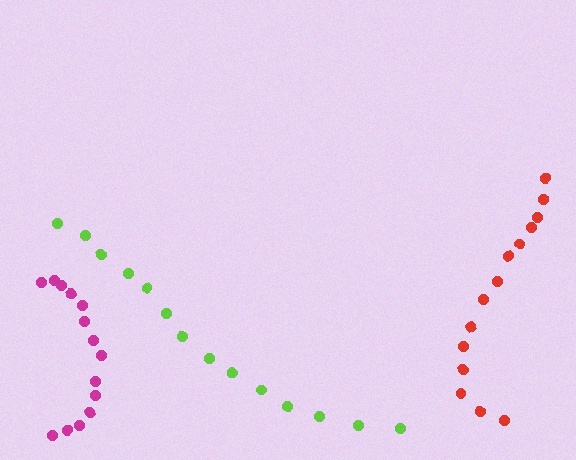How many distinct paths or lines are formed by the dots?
There are 3 distinct paths.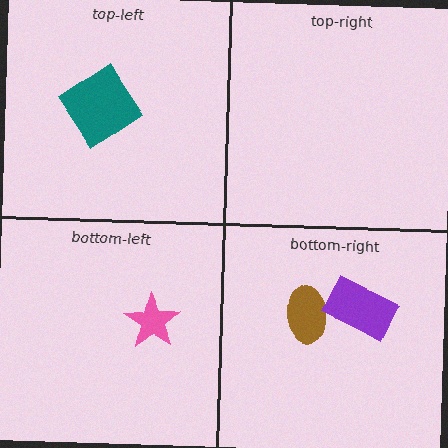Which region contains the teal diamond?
The top-left region.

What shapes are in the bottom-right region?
The brown ellipse, the purple rectangle.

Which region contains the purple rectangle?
The bottom-right region.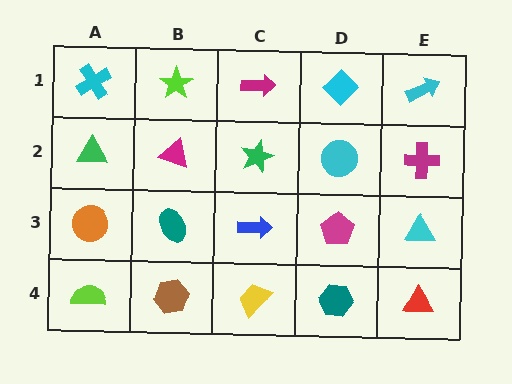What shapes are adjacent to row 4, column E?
A cyan triangle (row 3, column E), a teal hexagon (row 4, column D).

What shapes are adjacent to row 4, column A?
An orange circle (row 3, column A), a brown hexagon (row 4, column B).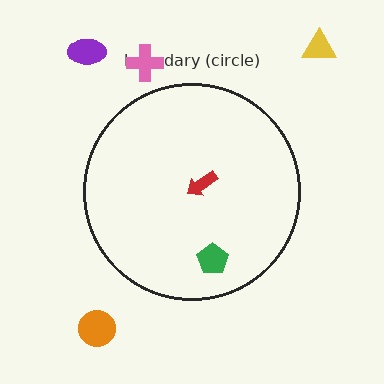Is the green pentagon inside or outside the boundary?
Inside.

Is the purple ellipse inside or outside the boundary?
Outside.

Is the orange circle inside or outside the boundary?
Outside.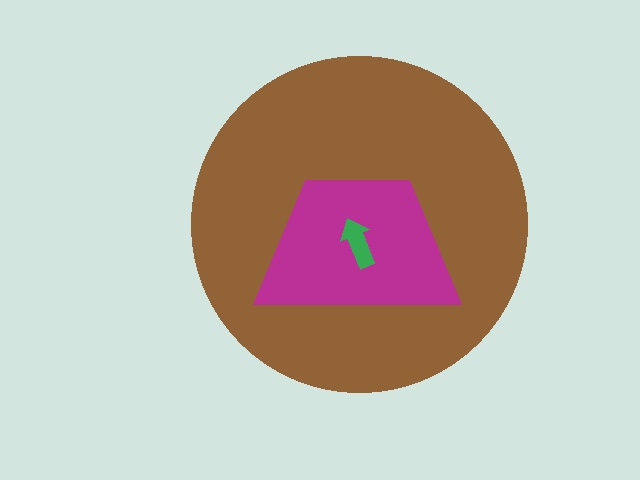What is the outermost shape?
The brown circle.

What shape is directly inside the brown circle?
The magenta trapezoid.